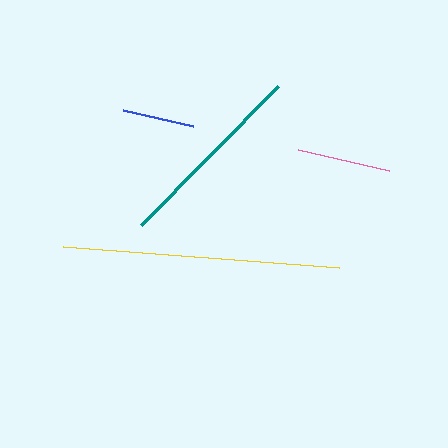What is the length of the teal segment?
The teal segment is approximately 195 pixels long.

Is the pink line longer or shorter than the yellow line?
The yellow line is longer than the pink line.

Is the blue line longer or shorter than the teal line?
The teal line is longer than the blue line.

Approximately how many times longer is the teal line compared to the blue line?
The teal line is approximately 2.7 times the length of the blue line.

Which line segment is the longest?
The yellow line is the longest at approximately 277 pixels.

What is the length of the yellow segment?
The yellow segment is approximately 277 pixels long.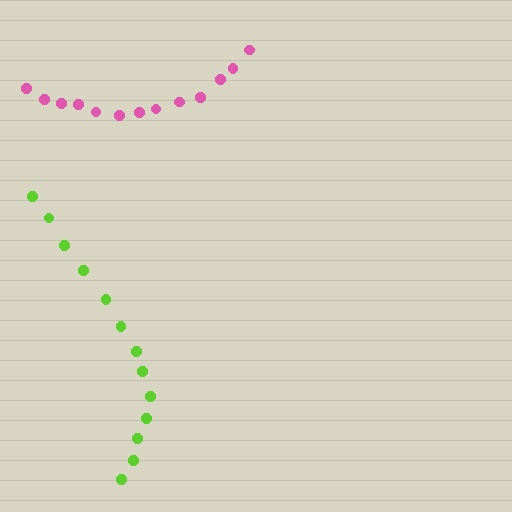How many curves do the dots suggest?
There are 2 distinct paths.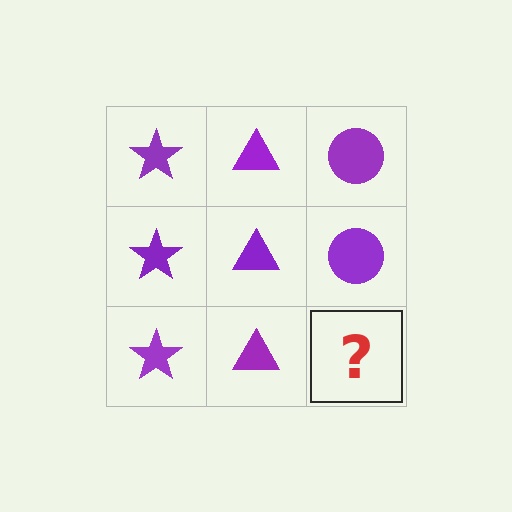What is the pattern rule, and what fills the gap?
The rule is that each column has a consistent shape. The gap should be filled with a purple circle.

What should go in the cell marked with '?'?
The missing cell should contain a purple circle.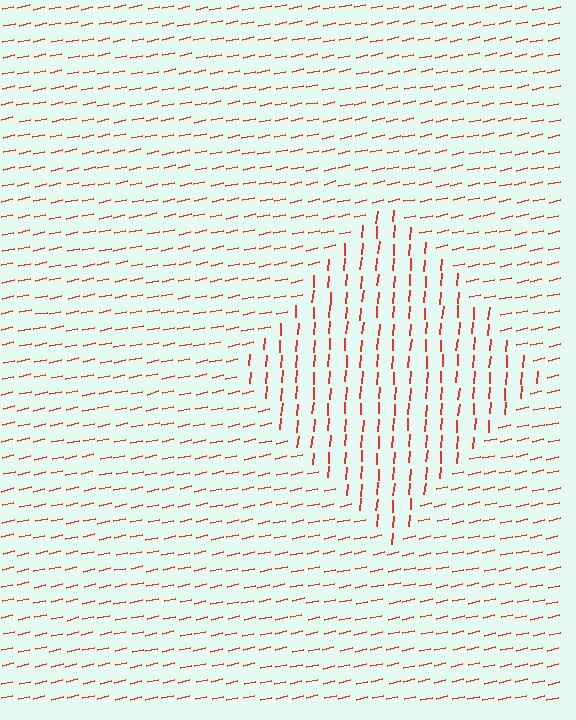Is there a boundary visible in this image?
Yes, there is a texture boundary formed by a change in line orientation.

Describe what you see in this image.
The image is filled with small red line segments. A diamond region in the image has lines oriented differently from the surrounding lines, creating a visible texture boundary.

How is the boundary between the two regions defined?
The boundary is defined purely by a change in line orientation (approximately 73 degrees difference). All lines are the same color and thickness.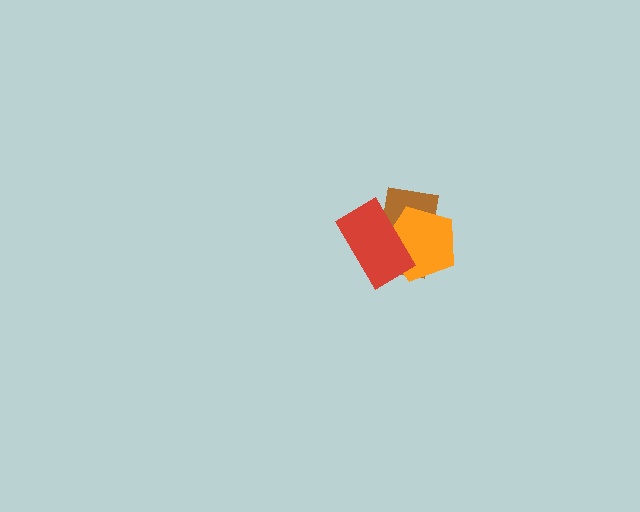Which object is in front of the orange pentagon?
The red rectangle is in front of the orange pentagon.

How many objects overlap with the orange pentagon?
2 objects overlap with the orange pentagon.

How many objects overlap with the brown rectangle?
2 objects overlap with the brown rectangle.